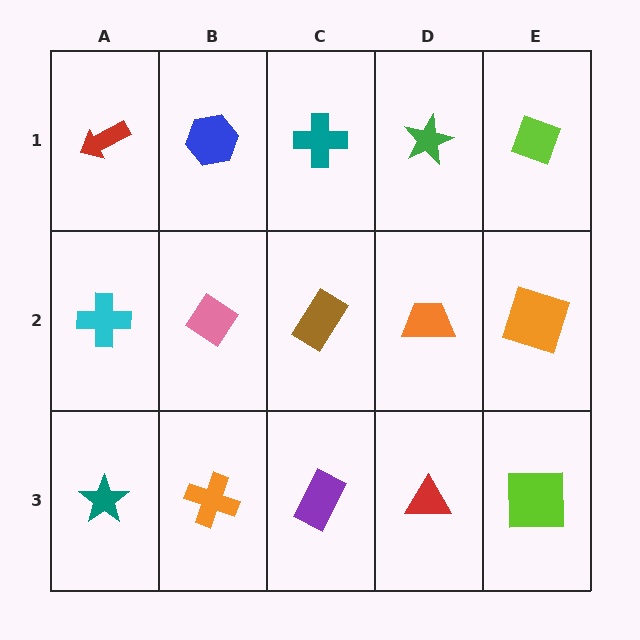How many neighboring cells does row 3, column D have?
3.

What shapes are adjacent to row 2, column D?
A green star (row 1, column D), a red triangle (row 3, column D), a brown rectangle (row 2, column C), an orange square (row 2, column E).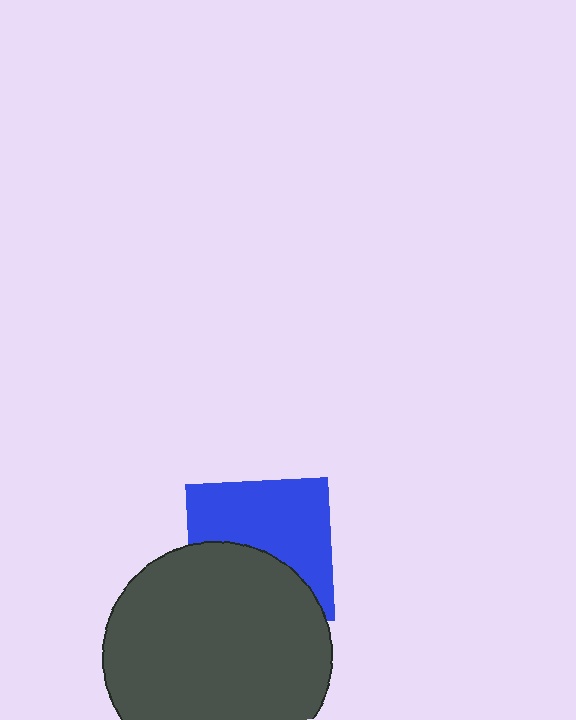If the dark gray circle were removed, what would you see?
You would see the complete blue square.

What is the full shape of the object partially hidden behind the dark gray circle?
The partially hidden object is a blue square.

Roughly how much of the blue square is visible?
About half of it is visible (roughly 55%).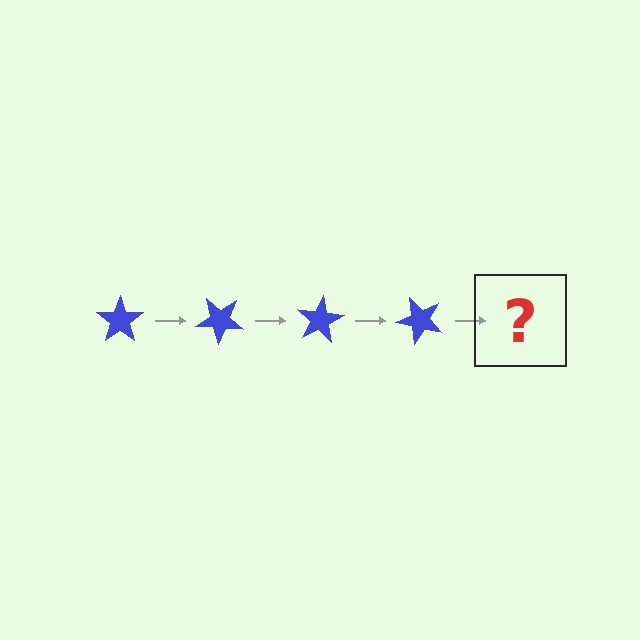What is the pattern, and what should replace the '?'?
The pattern is that the star rotates 40 degrees each step. The '?' should be a blue star rotated 160 degrees.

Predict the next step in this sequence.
The next step is a blue star rotated 160 degrees.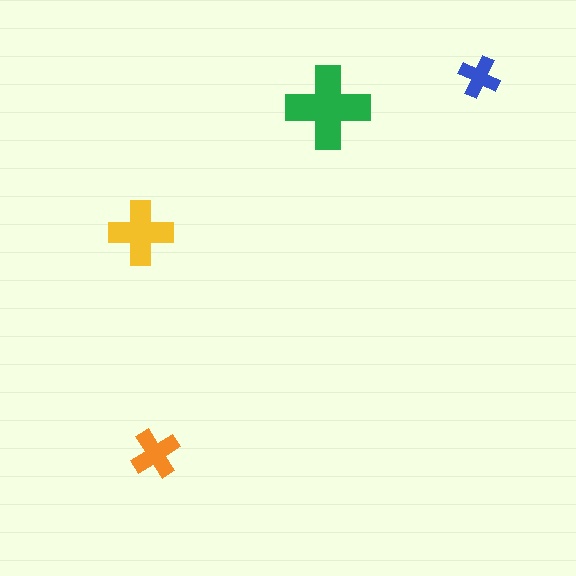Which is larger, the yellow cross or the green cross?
The green one.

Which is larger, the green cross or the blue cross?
The green one.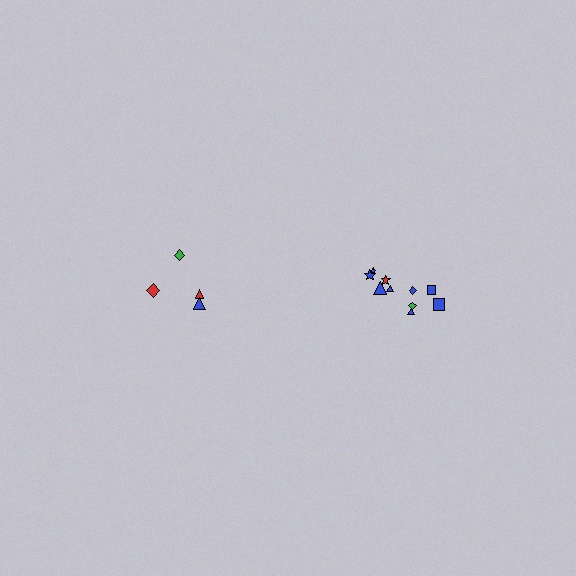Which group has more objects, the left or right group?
The right group.